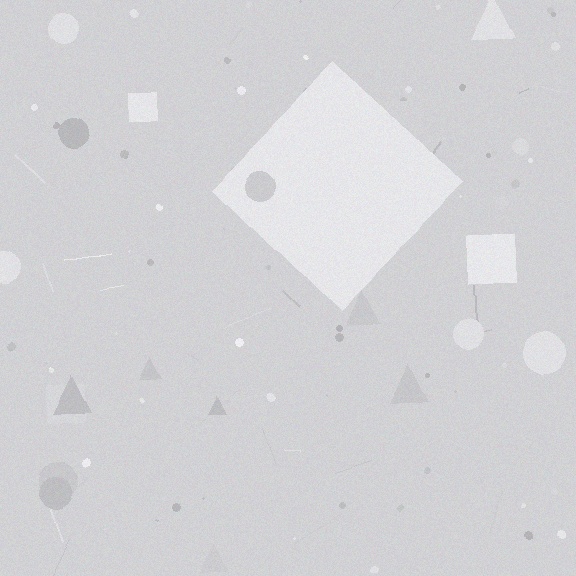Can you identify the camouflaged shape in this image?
The camouflaged shape is a diamond.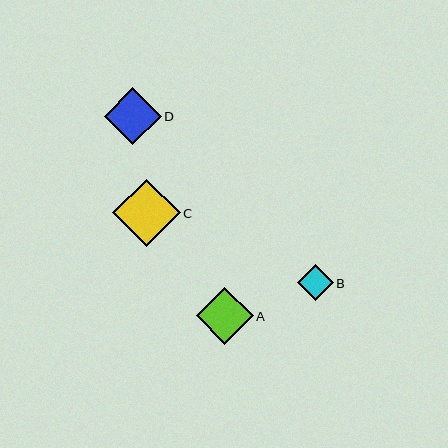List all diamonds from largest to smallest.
From largest to smallest: C, D, A, B.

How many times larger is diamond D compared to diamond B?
Diamond D is approximately 1.6 times the size of diamond B.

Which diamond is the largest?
Diamond C is the largest with a size of approximately 67 pixels.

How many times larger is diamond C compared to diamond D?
Diamond C is approximately 1.2 times the size of diamond D.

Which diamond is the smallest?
Diamond B is the smallest with a size of approximately 36 pixels.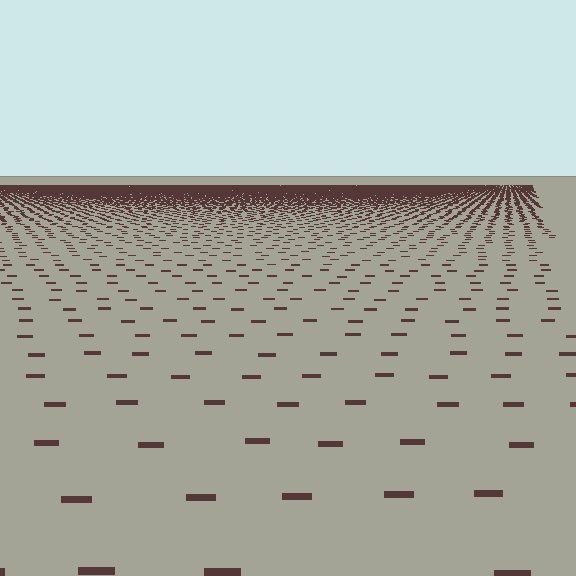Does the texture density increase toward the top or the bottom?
Density increases toward the top.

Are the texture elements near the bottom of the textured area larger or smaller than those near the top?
Larger. Near the bottom, elements are closer to the viewer and appear at a bigger on-screen size.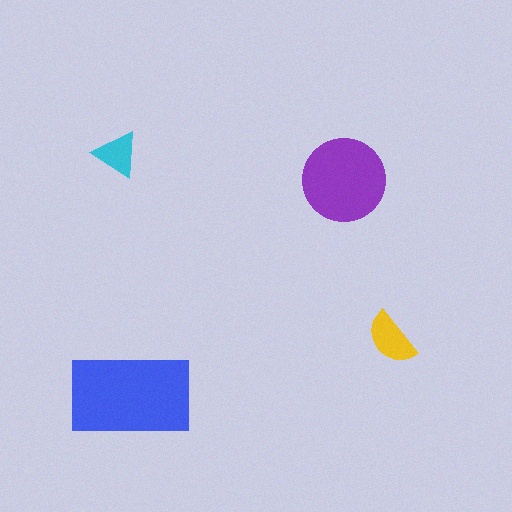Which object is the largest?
The blue rectangle.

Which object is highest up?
The cyan triangle is topmost.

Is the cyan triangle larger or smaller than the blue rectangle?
Smaller.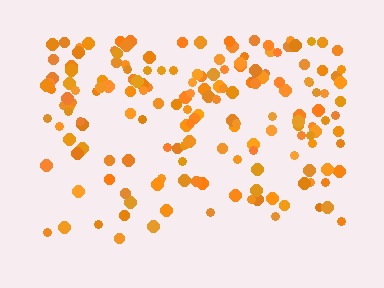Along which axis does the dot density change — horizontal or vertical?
Vertical.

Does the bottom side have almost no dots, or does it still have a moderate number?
Still a moderate number, just noticeably fewer than the top.